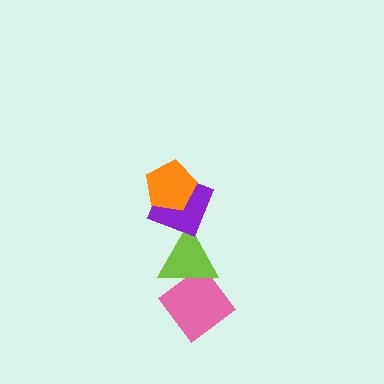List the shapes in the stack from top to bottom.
From top to bottom: the orange pentagon, the purple diamond, the lime triangle, the pink diamond.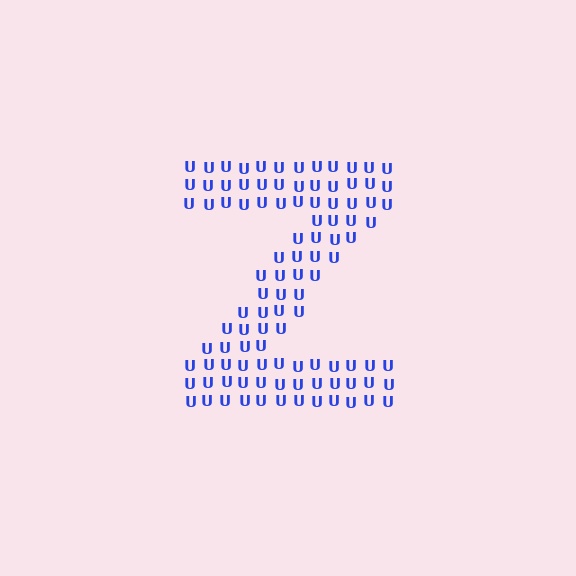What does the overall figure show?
The overall figure shows the letter Z.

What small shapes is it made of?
It is made of small letter U's.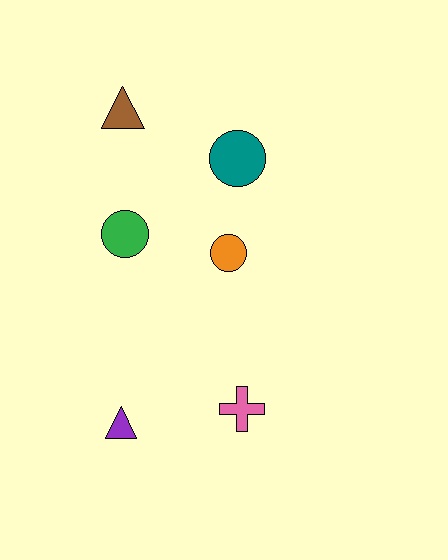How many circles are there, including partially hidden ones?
There are 3 circles.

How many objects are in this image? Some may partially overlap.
There are 6 objects.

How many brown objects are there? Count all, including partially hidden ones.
There is 1 brown object.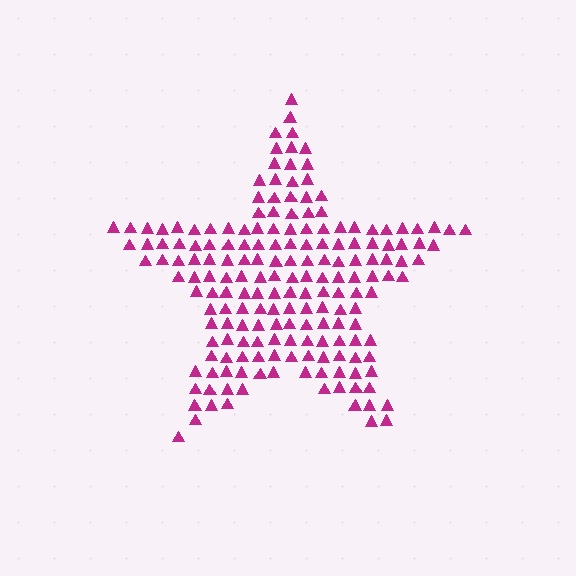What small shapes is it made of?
It is made of small triangles.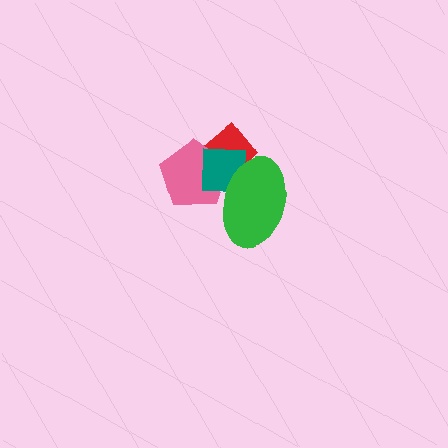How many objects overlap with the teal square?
3 objects overlap with the teal square.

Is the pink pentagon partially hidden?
Yes, it is partially covered by another shape.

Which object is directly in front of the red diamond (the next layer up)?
The pink pentagon is directly in front of the red diamond.